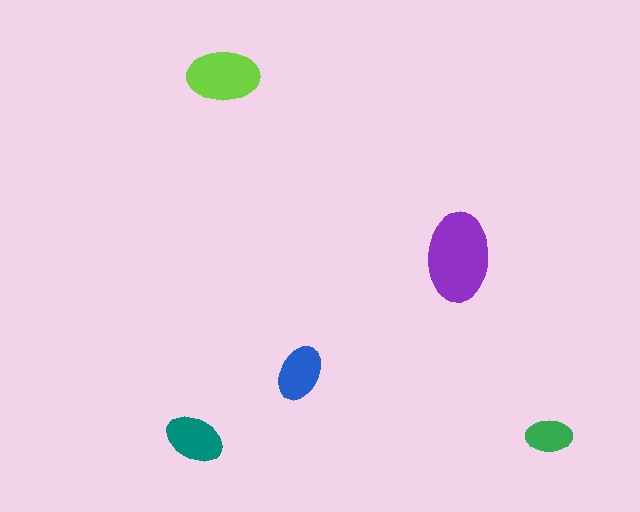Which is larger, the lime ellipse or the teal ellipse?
The lime one.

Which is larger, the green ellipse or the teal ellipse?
The teal one.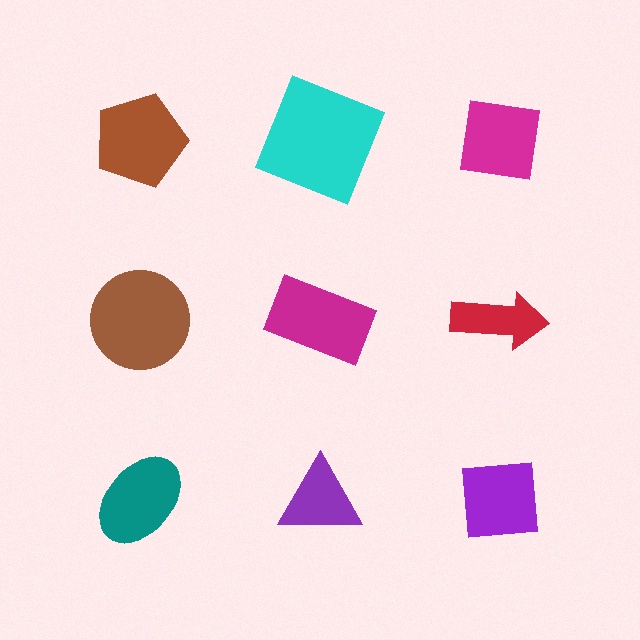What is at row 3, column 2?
A purple triangle.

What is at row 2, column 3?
A red arrow.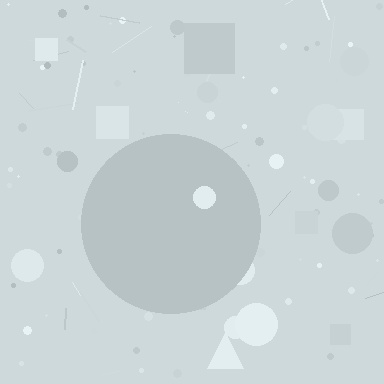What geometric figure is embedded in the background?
A circle is embedded in the background.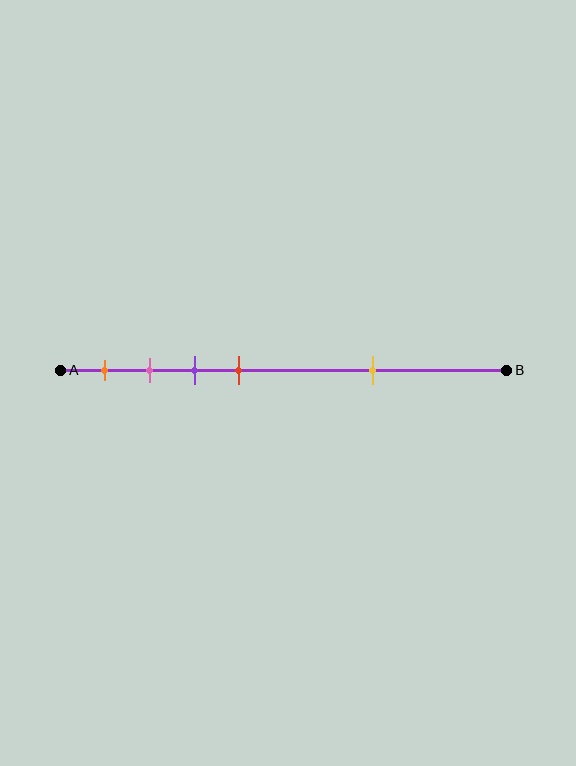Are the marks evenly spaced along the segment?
No, the marks are not evenly spaced.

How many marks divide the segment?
There are 5 marks dividing the segment.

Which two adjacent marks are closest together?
The pink and purple marks are the closest adjacent pair.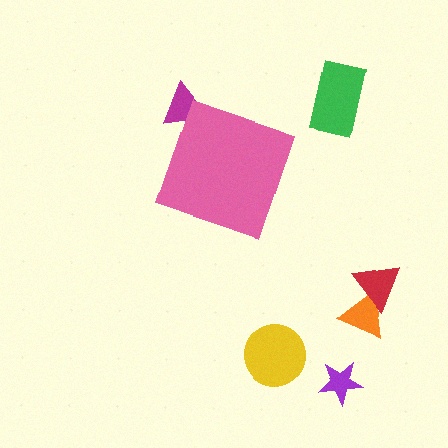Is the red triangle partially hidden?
No, the red triangle is fully visible.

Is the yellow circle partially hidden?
No, the yellow circle is fully visible.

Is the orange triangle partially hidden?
No, the orange triangle is fully visible.